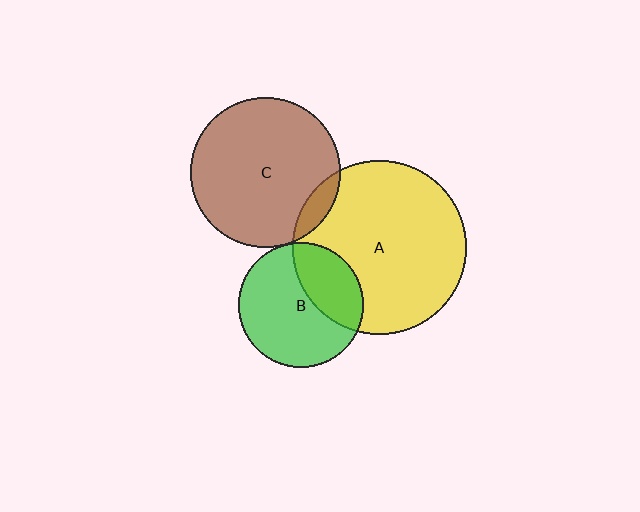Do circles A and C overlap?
Yes.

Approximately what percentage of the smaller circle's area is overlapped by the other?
Approximately 10%.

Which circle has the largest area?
Circle A (yellow).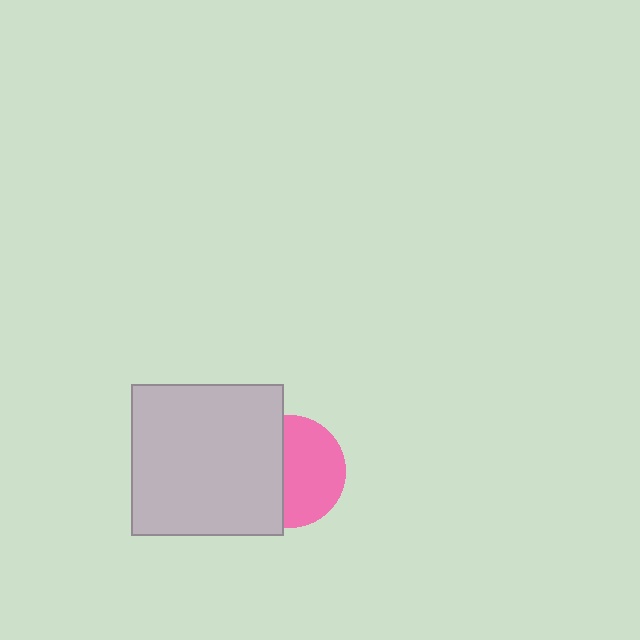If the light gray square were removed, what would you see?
You would see the complete pink circle.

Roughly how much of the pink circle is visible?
About half of it is visible (roughly 57%).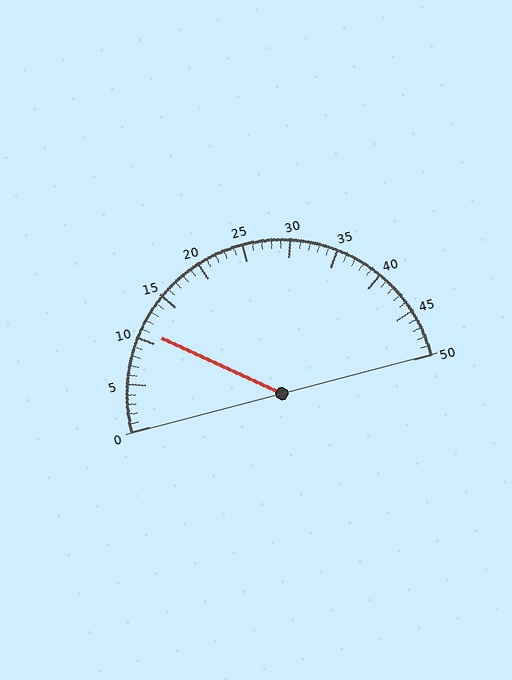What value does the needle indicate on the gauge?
The needle indicates approximately 11.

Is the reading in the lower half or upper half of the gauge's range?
The reading is in the lower half of the range (0 to 50).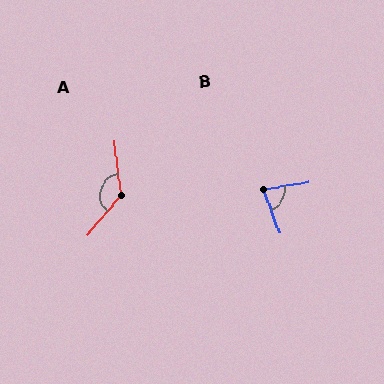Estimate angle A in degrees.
Approximately 133 degrees.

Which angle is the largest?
A, at approximately 133 degrees.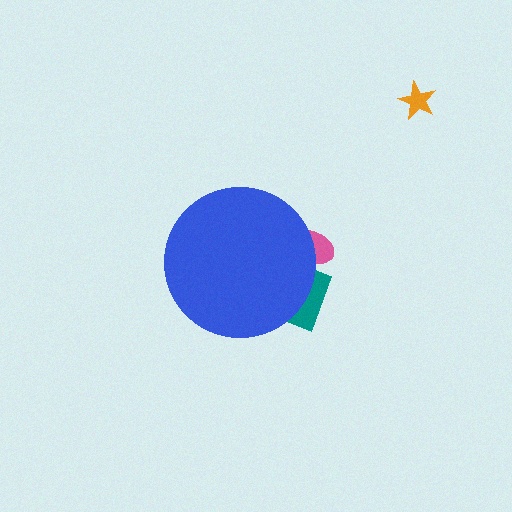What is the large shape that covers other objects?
A blue circle.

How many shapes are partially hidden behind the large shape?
2 shapes are partially hidden.